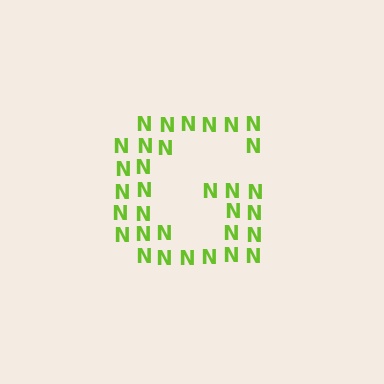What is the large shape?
The large shape is the letter G.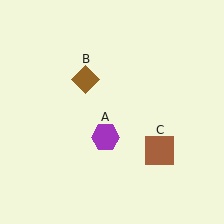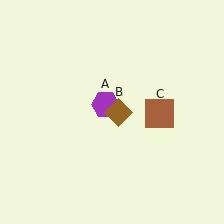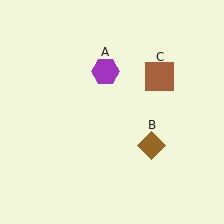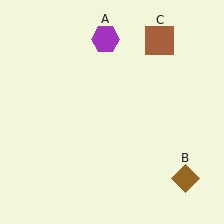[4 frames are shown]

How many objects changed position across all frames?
3 objects changed position: purple hexagon (object A), brown diamond (object B), brown square (object C).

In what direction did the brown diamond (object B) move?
The brown diamond (object B) moved down and to the right.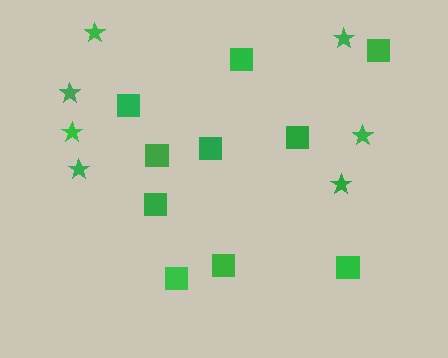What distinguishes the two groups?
There are 2 groups: one group of stars (7) and one group of squares (10).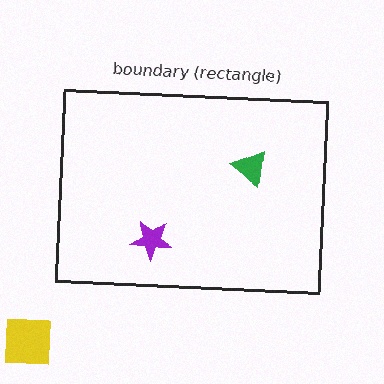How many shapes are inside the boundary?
2 inside, 1 outside.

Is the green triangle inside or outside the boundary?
Inside.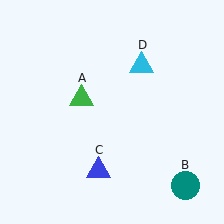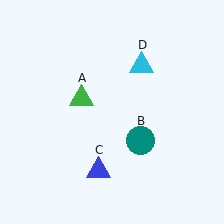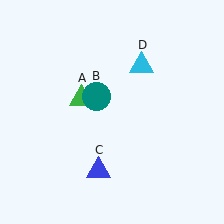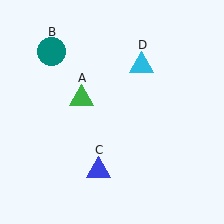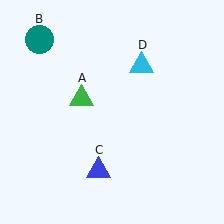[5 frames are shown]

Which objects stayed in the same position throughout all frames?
Green triangle (object A) and blue triangle (object C) and cyan triangle (object D) remained stationary.